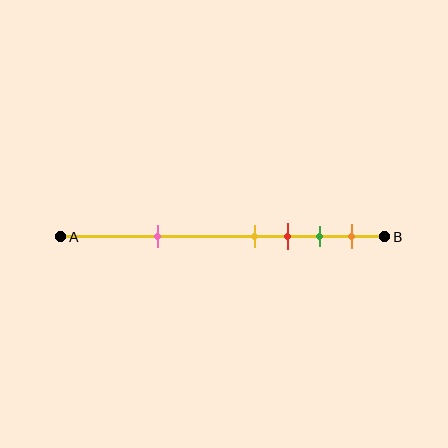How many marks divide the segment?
There are 5 marks dividing the segment.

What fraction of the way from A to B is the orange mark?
The orange mark is approximately 90% (0.9) of the way from A to B.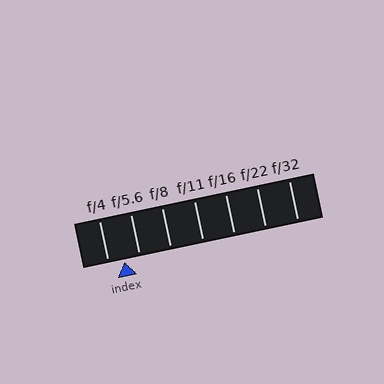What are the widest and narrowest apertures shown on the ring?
The widest aperture shown is f/4 and the narrowest is f/32.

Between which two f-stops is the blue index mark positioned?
The index mark is between f/4 and f/5.6.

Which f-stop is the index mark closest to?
The index mark is closest to f/5.6.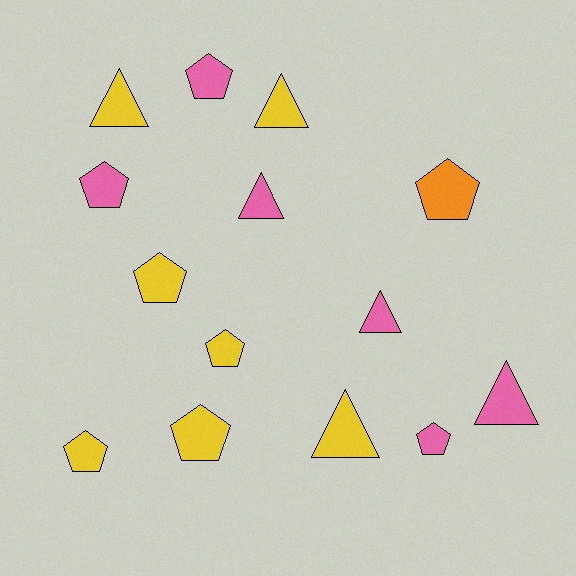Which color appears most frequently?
Yellow, with 7 objects.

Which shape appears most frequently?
Pentagon, with 8 objects.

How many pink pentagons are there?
There are 3 pink pentagons.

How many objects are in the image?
There are 14 objects.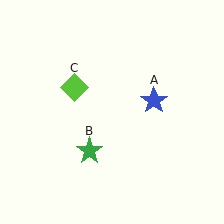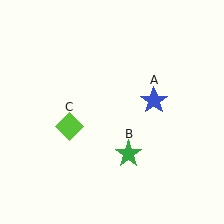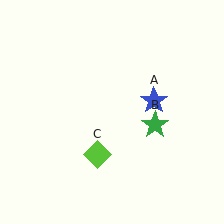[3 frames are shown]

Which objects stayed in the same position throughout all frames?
Blue star (object A) remained stationary.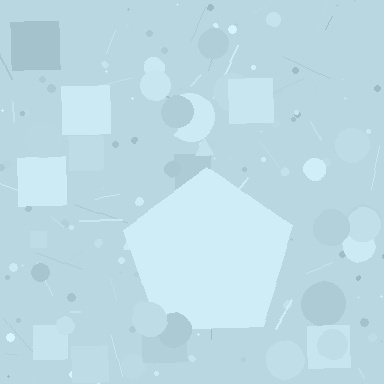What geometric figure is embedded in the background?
A pentagon is embedded in the background.